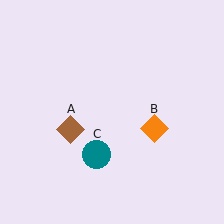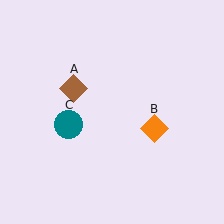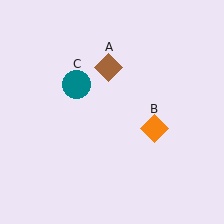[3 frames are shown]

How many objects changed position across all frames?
2 objects changed position: brown diamond (object A), teal circle (object C).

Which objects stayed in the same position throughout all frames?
Orange diamond (object B) remained stationary.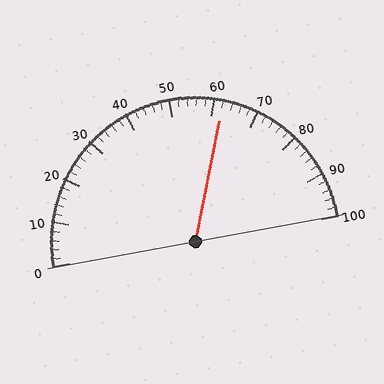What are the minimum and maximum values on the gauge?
The gauge ranges from 0 to 100.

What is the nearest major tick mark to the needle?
The nearest major tick mark is 60.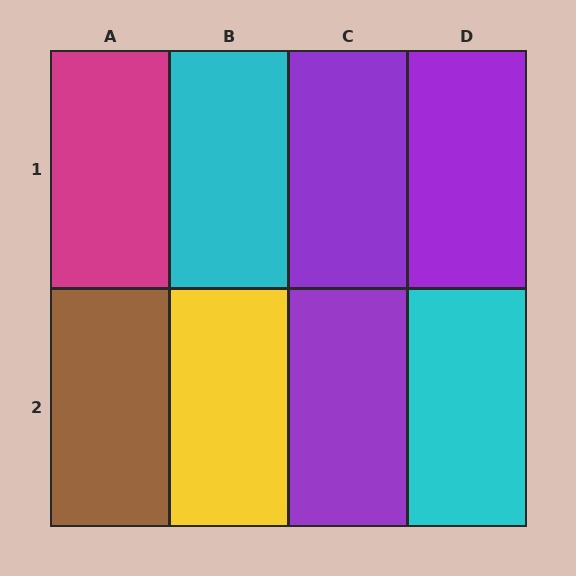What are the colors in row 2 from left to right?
Brown, yellow, purple, cyan.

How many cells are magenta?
1 cell is magenta.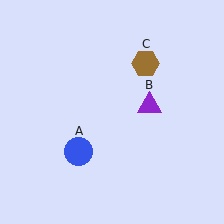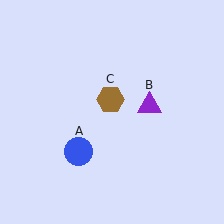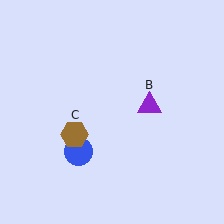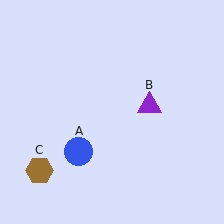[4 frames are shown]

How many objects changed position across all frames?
1 object changed position: brown hexagon (object C).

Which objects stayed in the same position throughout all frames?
Blue circle (object A) and purple triangle (object B) remained stationary.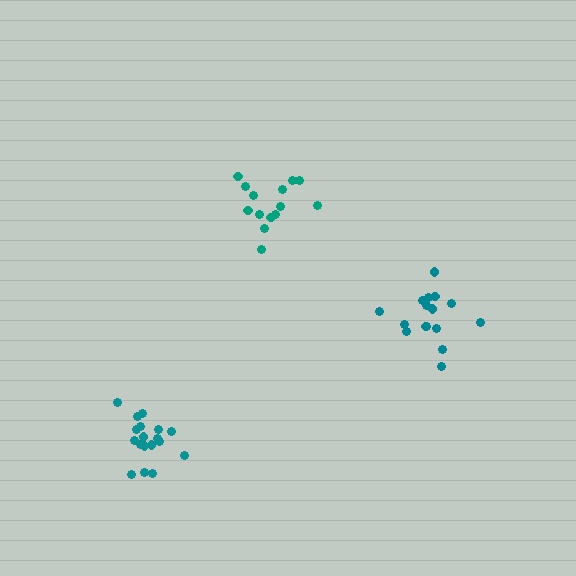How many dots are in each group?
Group 1: 14 dots, Group 2: 16 dots, Group 3: 18 dots (48 total).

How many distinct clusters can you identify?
There are 3 distinct clusters.